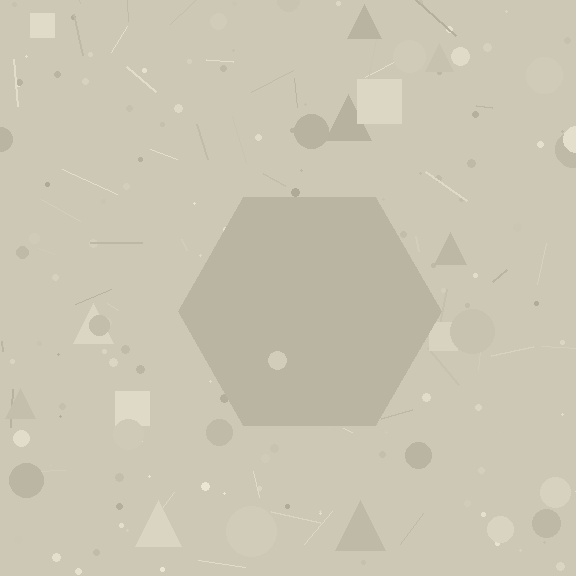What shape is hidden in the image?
A hexagon is hidden in the image.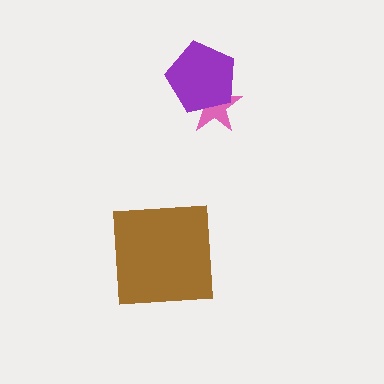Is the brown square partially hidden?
No, no other shape covers it.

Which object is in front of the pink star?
The purple pentagon is in front of the pink star.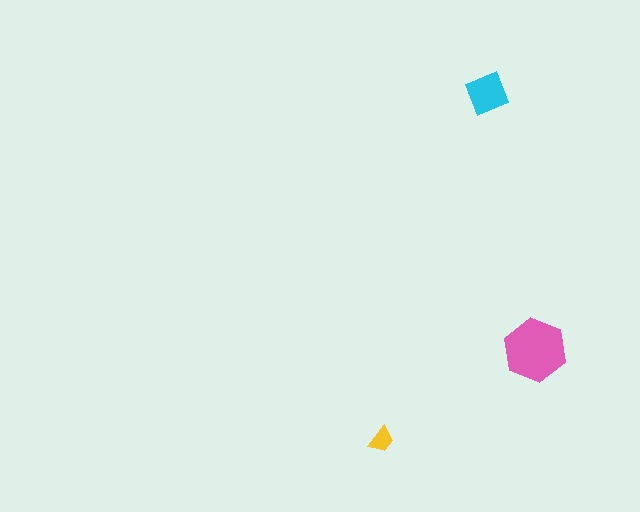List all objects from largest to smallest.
The pink hexagon, the cyan diamond, the yellow trapezoid.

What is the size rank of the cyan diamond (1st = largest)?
2nd.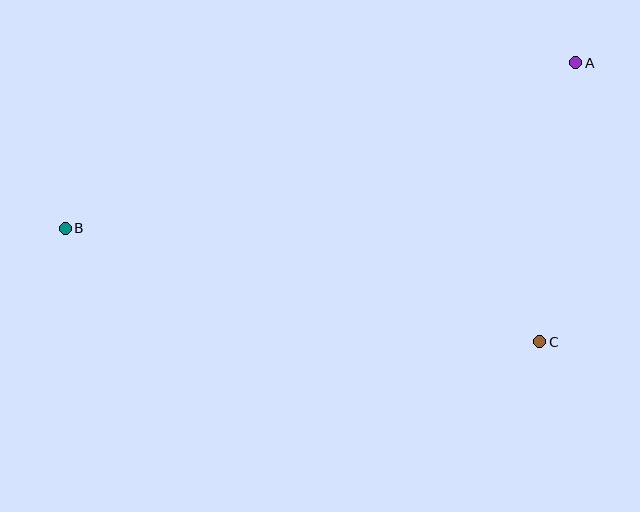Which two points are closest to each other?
Points A and C are closest to each other.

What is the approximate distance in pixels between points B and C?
The distance between B and C is approximately 488 pixels.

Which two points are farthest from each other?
Points A and B are farthest from each other.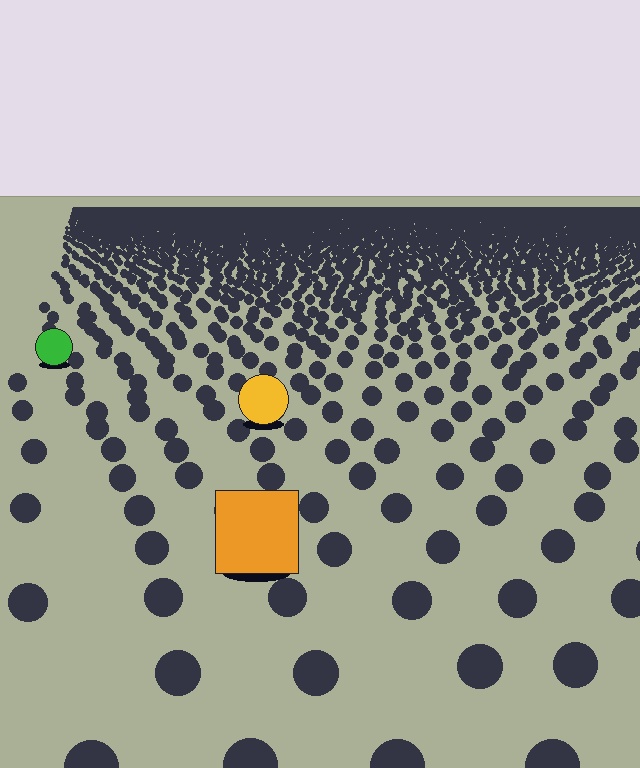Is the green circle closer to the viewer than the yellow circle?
No. The yellow circle is closer — you can tell from the texture gradient: the ground texture is coarser near it.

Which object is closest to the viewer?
The orange square is closest. The texture marks near it are larger and more spread out.